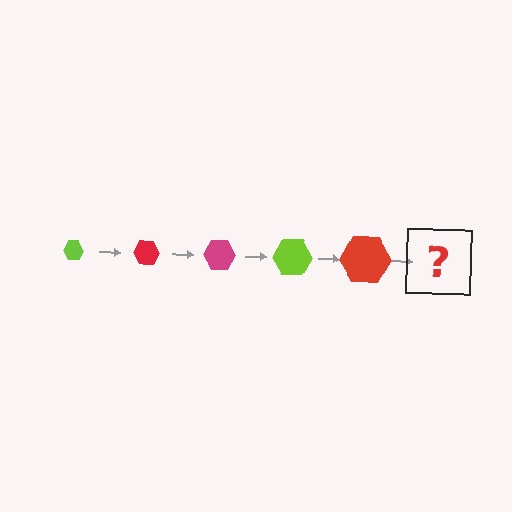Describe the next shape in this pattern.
It should be a magenta hexagon, larger than the previous one.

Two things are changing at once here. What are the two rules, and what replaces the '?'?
The two rules are that the hexagon grows larger each step and the color cycles through lime, red, and magenta. The '?' should be a magenta hexagon, larger than the previous one.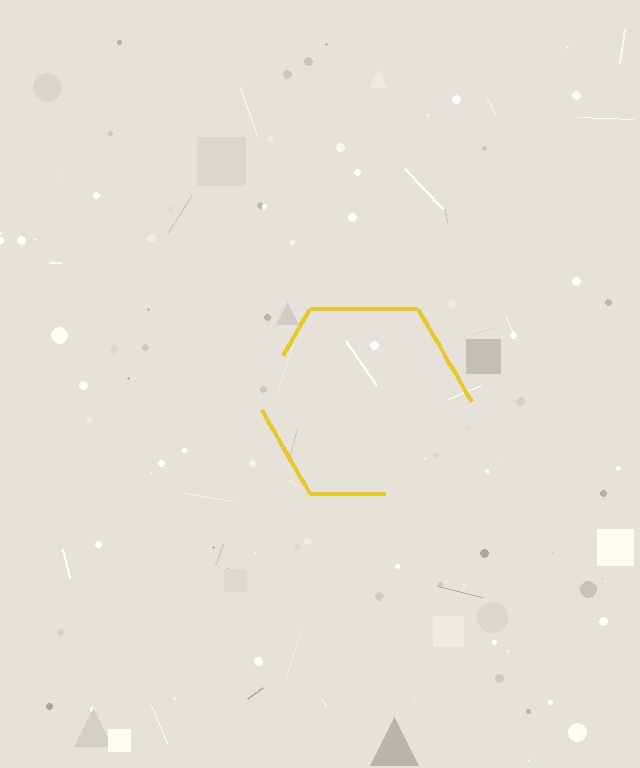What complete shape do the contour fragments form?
The contour fragments form a hexagon.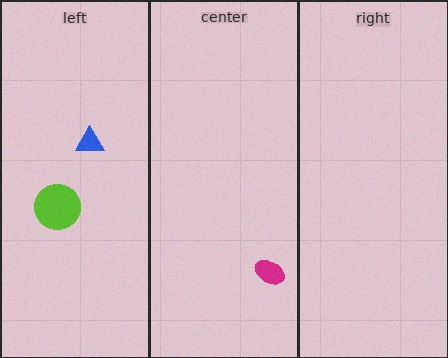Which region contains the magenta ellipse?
The center region.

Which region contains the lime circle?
The left region.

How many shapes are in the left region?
2.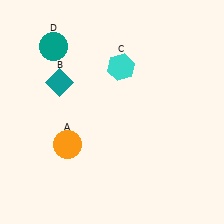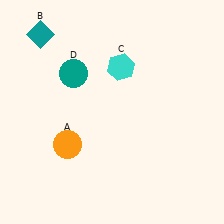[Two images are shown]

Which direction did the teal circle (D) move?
The teal circle (D) moved down.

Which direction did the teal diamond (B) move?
The teal diamond (B) moved up.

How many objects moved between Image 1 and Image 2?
2 objects moved between the two images.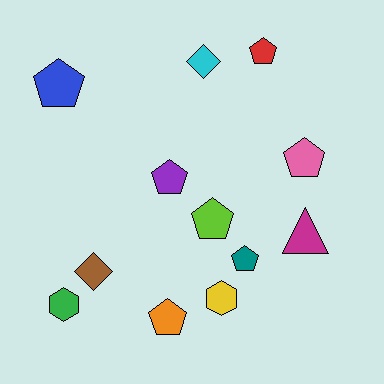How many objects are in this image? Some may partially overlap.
There are 12 objects.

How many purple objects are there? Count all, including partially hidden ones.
There is 1 purple object.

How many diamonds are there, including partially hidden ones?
There are 2 diamonds.